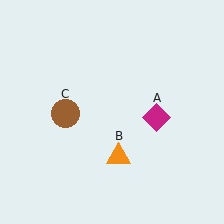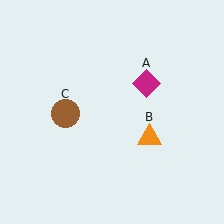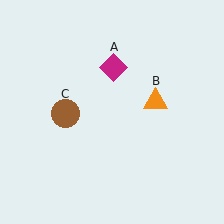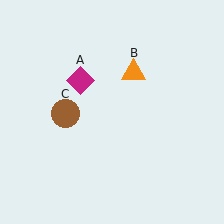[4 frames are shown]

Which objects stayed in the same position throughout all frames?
Brown circle (object C) remained stationary.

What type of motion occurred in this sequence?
The magenta diamond (object A), orange triangle (object B) rotated counterclockwise around the center of the scene.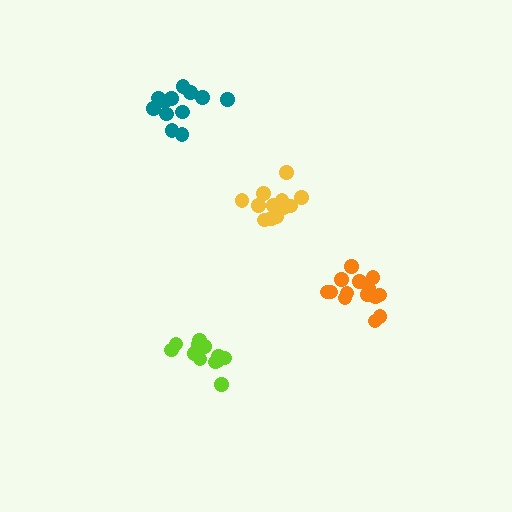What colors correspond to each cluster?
The clusters are colored: orange, yellow, teal, lime.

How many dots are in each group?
Group 1: 14 dots, Group 2: 12 dots, Group 3: 12 dots, Group 4: 12 dots (50 total).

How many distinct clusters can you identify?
There are 4 distinct clusters.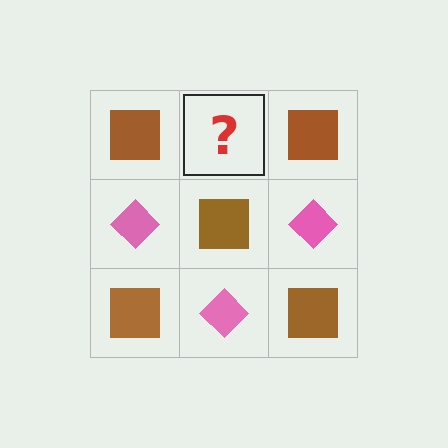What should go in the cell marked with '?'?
The missing cell should contain a pink diamond.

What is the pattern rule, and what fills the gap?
The rule is that it alternates brown square and pink diamond in a checkerboard pattern. The gap should be filled with a pink diamond.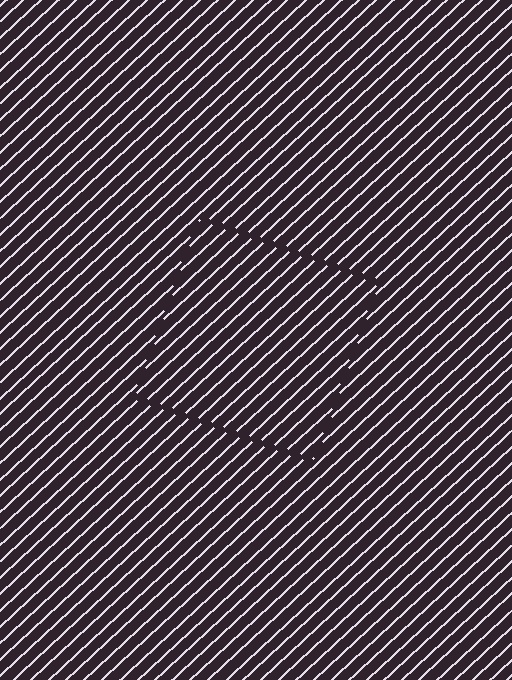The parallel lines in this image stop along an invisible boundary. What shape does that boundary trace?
An illusory square. The interior of the shape contains the same grating, shifted by half a period — the contour is defined by the phase discontinuity where line-ends from the inner and outer gratings abut.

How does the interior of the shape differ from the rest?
The interior of the shape contains the same grating, shifted by half a period — the contour is defined by the phase discontinuity where line-ends from the inner and outer gratings abut.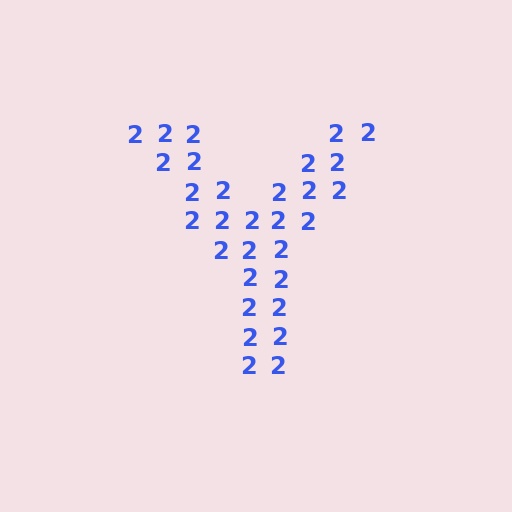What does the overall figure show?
The overall figure shows the letter Y.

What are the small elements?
The small elements are digit 2's.